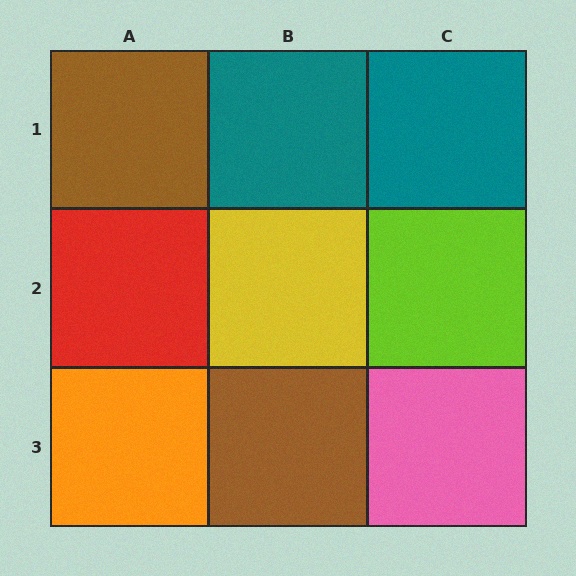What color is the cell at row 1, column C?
Teal.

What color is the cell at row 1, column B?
Teal.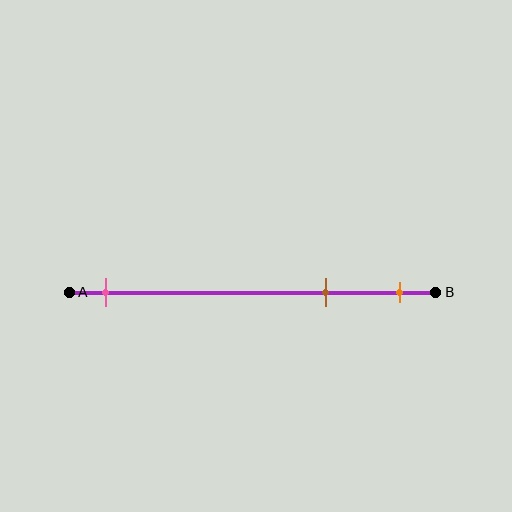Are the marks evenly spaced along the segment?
No, the marks are not evenly spaced.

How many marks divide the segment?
There are 3 marks dividing the segment.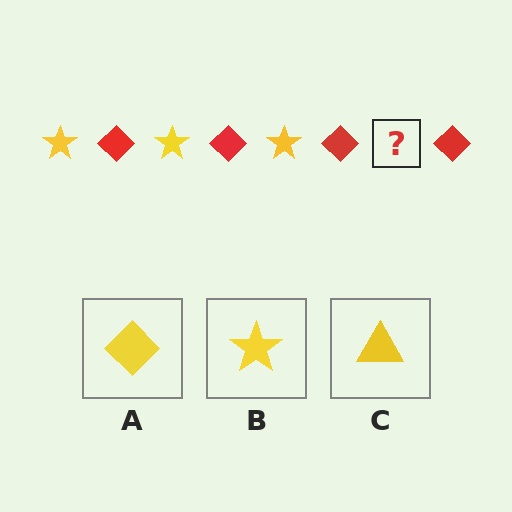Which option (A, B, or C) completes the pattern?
B.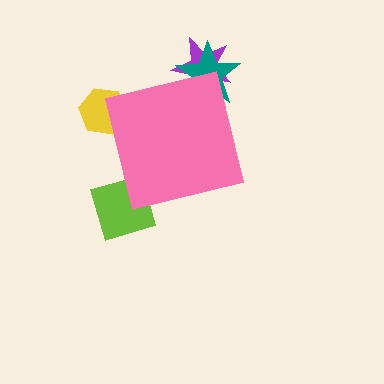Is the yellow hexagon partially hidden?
Yes, the yellow hexagon is partially hidden behind the pink square.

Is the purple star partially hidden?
Yes, the purple star is partially hidden behind the pink square.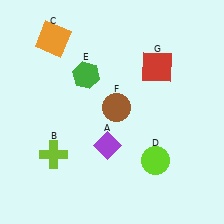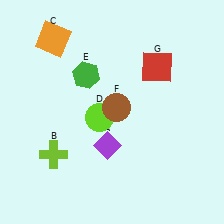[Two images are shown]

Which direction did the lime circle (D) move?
The lime circle (D) moved left.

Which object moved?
The lime circle (D) moved left.